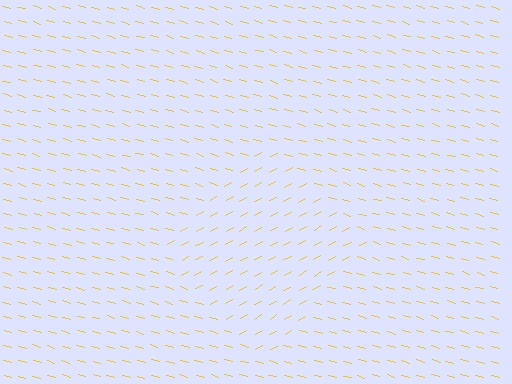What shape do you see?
I see a diamond.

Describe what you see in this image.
The image is filled with small yellow line segments. A diamond region in the image has lines oriented differently from the surrounding lines, creating a visible texture boundary.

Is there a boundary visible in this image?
Yes, there is a texture boundary formed by a change in line orientation.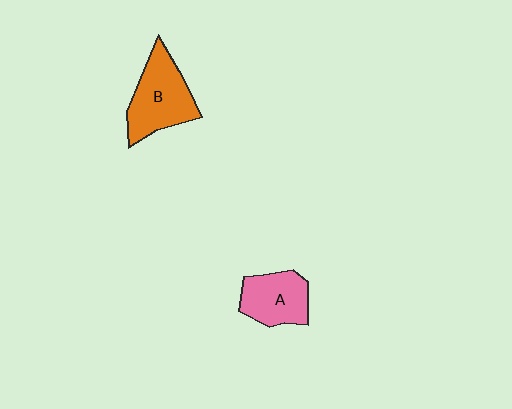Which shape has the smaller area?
Shape A (pink).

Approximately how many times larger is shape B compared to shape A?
Approximately 1.3 times.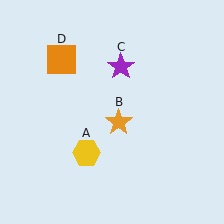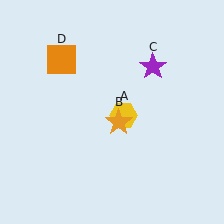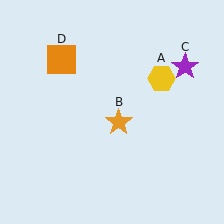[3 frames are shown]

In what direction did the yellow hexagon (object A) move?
The yellow hexagon (object A) moved up and to the right.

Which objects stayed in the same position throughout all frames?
Orange star (object B) and orange square (object D) remained stationary.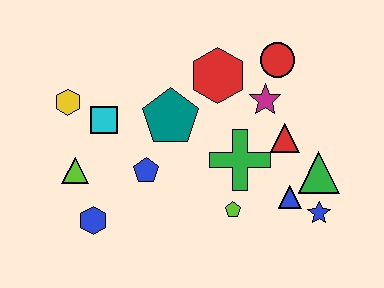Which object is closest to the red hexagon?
The magenta star is closest to the red hexagon.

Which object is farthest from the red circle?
The blue hexagon is farthest from the red circle.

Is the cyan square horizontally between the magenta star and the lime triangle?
Yes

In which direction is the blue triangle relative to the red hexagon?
The blue triangle is below the red hexagon.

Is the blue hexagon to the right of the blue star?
No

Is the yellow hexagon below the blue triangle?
No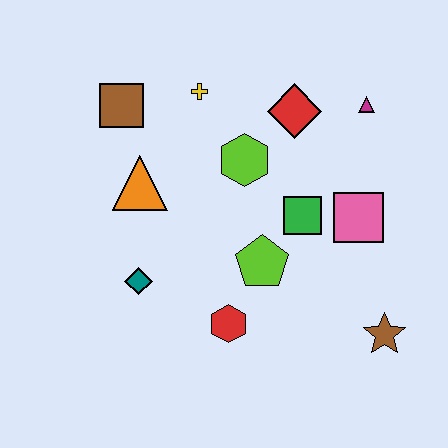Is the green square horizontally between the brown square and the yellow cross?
No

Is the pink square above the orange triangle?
No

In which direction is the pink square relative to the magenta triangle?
The pink square is below the magenta triangle.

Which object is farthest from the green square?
The brown square is farthest from the green square.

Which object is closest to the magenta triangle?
The red diamond is closest to the magenta triangle.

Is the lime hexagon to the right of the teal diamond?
Yes